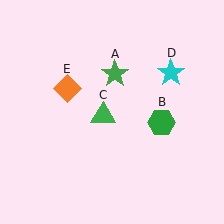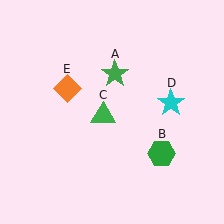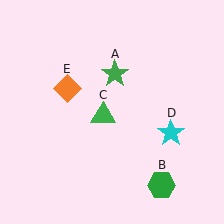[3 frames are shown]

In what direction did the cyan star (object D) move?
The cyan star (object D) moved down.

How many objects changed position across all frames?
2 objects changed position: green hexagon (object B), cyan star (object D).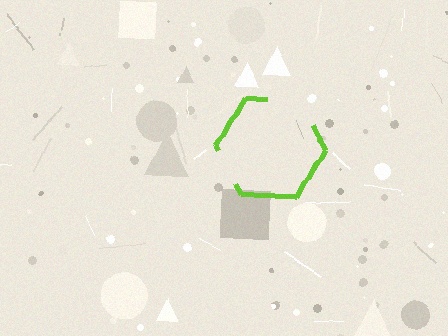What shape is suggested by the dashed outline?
The dashed outline suggests a hexagon.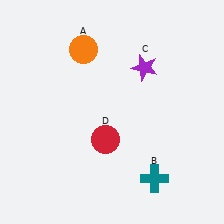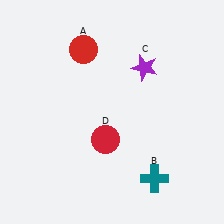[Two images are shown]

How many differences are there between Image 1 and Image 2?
There is 1 difference between the two images.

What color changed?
The circle (A) changed from orange in Image 1 to red in Image 2.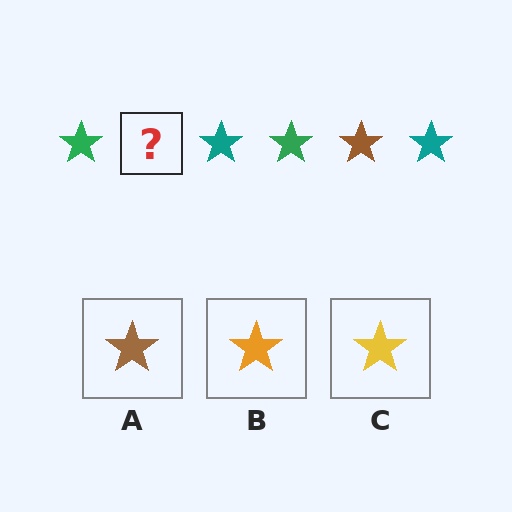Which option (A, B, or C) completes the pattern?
A.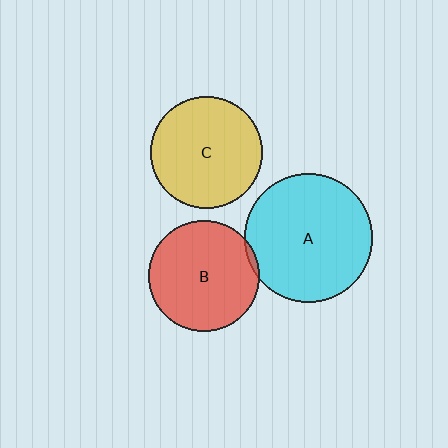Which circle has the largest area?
Circle A (cyan).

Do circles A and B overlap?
Yes.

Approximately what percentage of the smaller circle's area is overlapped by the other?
Approximately 5%.